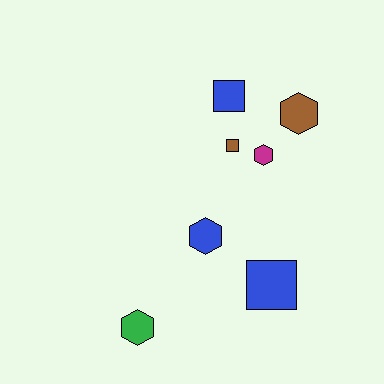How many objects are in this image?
There are 7 objects.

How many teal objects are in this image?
There are no teal objects.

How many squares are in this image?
There are 3 squares.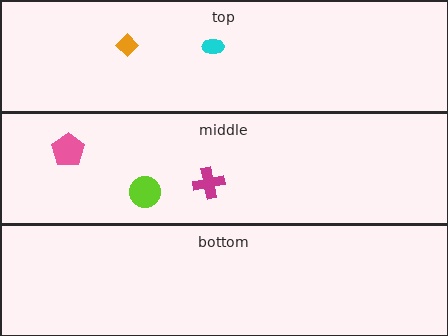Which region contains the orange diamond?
The top region.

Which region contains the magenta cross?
The middle region.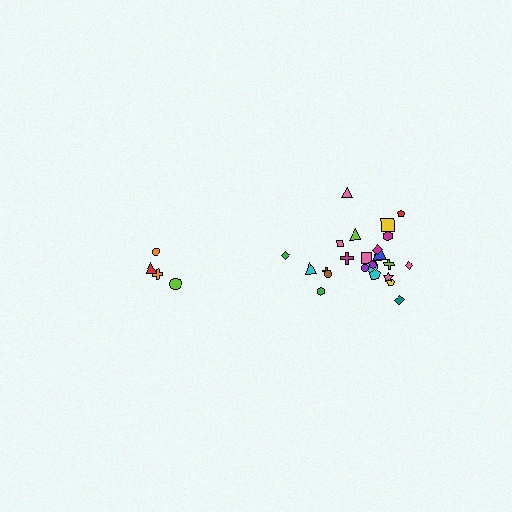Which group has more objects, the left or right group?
The right group.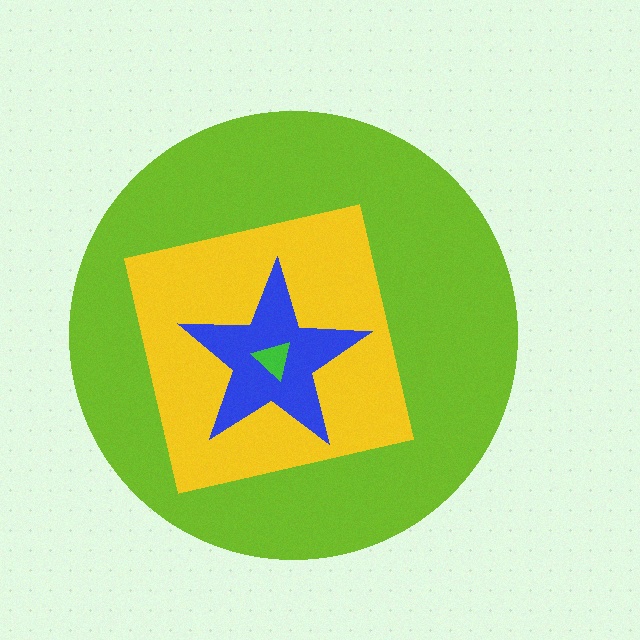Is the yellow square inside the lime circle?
Yes.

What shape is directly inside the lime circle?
The yellow square.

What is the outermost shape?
The lime circle.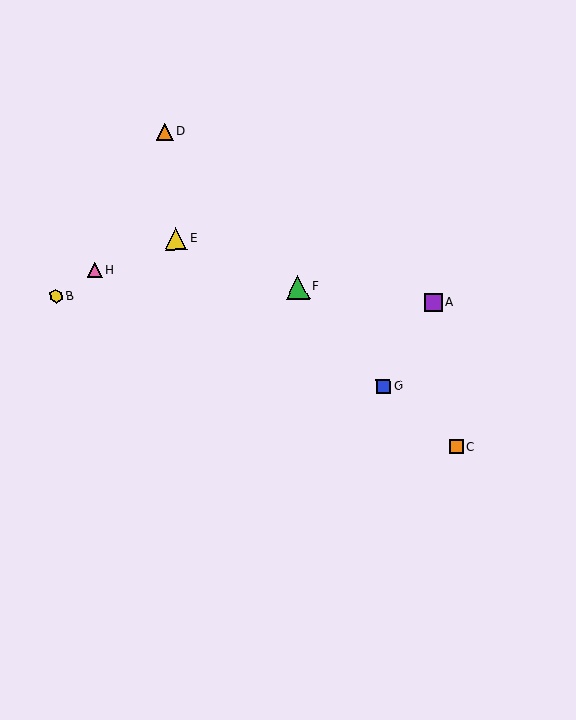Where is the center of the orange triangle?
The center of the orange triangle is at (164, 131).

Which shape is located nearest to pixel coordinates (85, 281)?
The pink triangle (labeled H) at (95, 270) is nearest to that location.